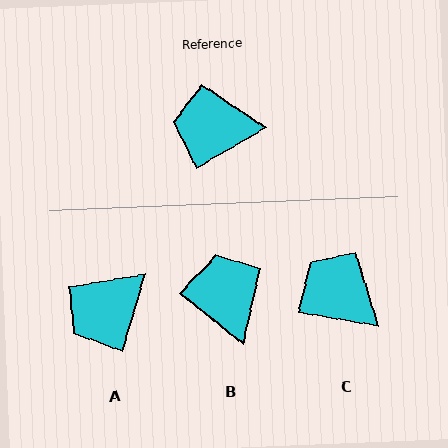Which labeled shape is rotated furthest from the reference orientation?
B, about 69 degrees away.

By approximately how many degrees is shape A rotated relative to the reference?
Approximately 43 degrees counter-clockwise.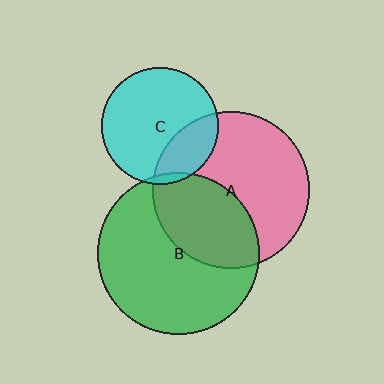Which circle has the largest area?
Circle B (green).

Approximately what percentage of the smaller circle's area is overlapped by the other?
Approximately 40%.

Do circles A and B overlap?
Yes.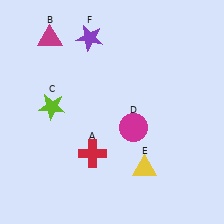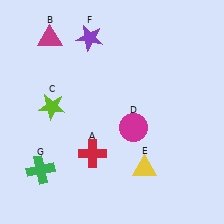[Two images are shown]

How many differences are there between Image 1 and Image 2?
There is 1 difference between the two images.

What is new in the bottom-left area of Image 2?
A green cross (G) was added in the bottom-left area of Image 2.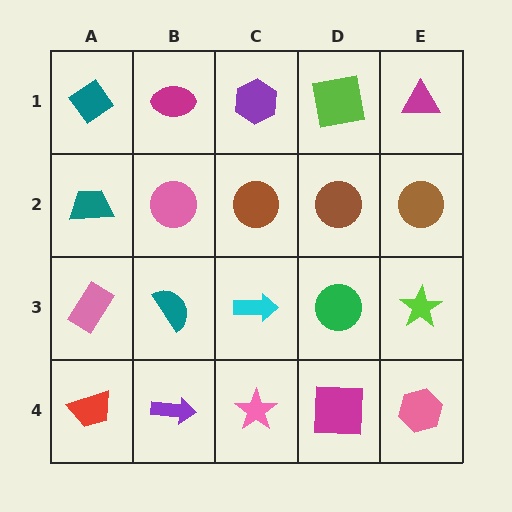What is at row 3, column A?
A pink rectangle.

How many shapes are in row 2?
5 shapes.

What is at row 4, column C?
A pink star.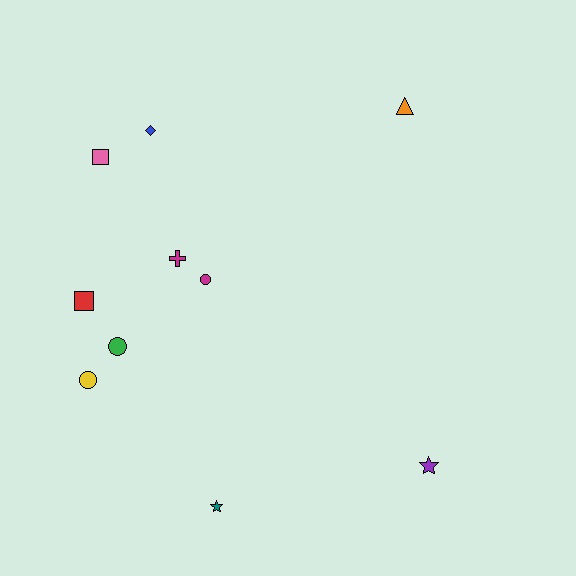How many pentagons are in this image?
There are no pentagons.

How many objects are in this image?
There are 10 objects.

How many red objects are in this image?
There is 1 red object.